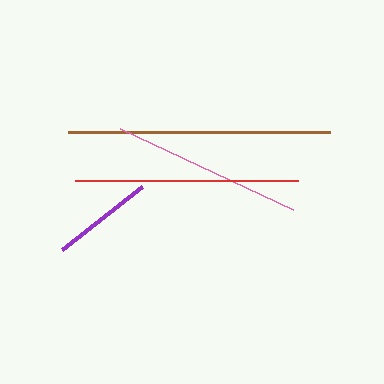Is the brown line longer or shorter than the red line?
The brown line is longer than the red line.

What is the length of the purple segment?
The purple segment is approximately 102 pixels long.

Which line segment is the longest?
The brown line is the longest at approximately 262 pixels.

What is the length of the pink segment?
The pink segment is approximately 191 pixels long.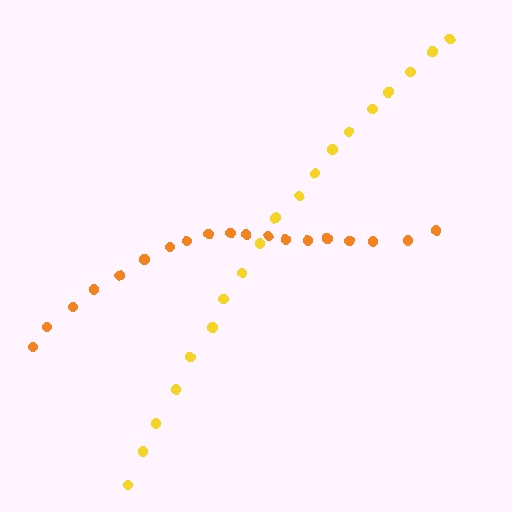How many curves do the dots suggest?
There are 2 distinct paths.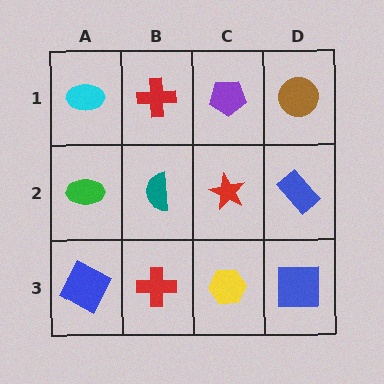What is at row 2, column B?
A teal semicircle.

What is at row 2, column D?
A blue rectangle.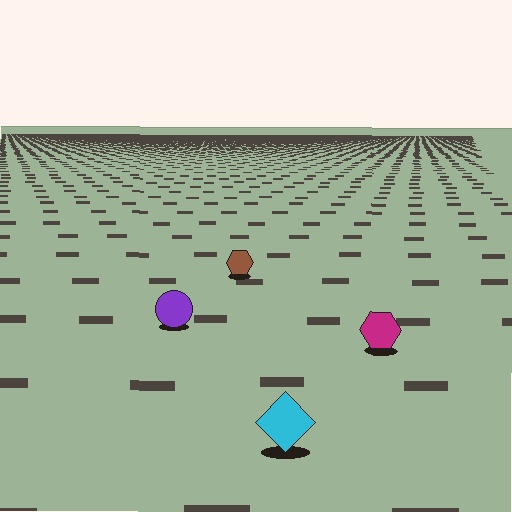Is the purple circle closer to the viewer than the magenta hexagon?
No. The magenta hexagon is closer — you can tell from the texture gradient: the ground texture is coarser near it.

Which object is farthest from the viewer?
The brown hexagon is farthest from the viewer. It appears smaller and the ground texture around it is denser.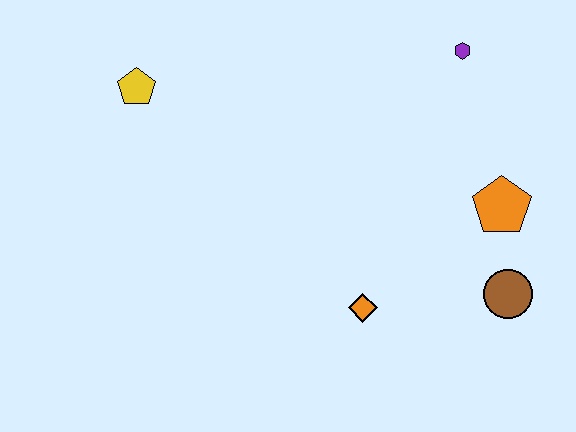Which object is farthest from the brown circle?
The yellow pentagon is farthest from the brown circle.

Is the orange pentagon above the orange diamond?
Yes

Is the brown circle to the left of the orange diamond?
No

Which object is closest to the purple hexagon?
The orange pentagon is closest to the purple hexagon.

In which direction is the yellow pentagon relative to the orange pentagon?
The yellow pentagon is to the left of the orange pentagon.